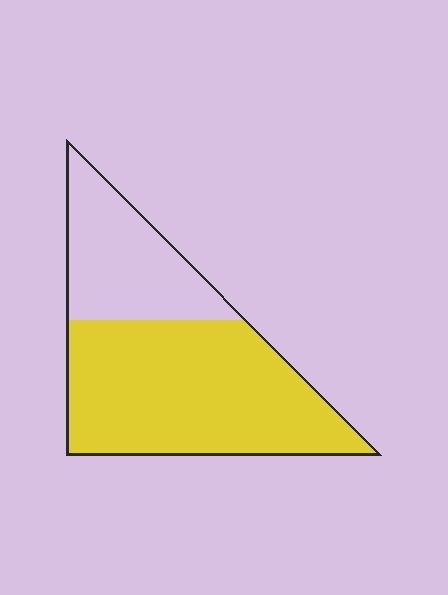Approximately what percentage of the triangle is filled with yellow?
Approximately 65%.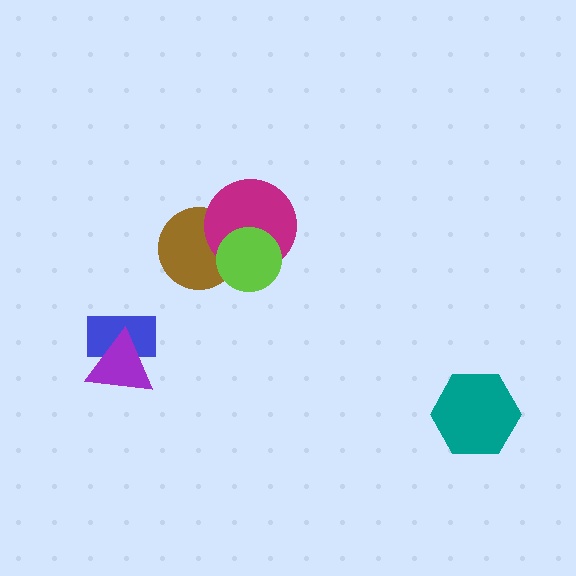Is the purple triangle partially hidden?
No, no other shape covers it.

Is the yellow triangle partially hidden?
Yes, it is partially covered by another shape.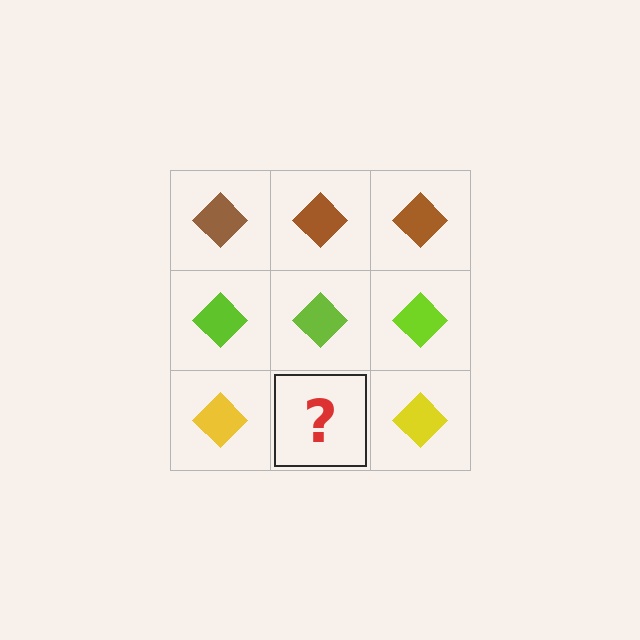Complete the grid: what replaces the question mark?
The question mark should be replaced with a yellow diamond.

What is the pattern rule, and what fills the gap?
The rule is that each row has a consistent color. The gap should be filled with a yellow diamond.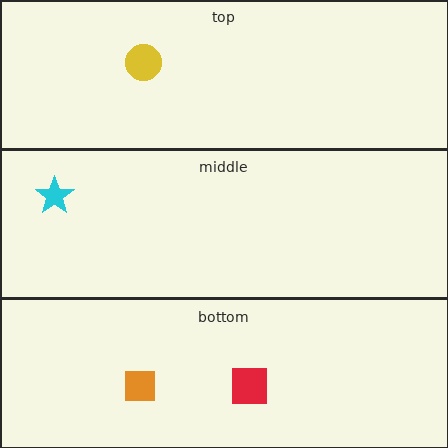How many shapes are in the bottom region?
2.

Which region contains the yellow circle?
The top region.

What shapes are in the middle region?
The cyan star.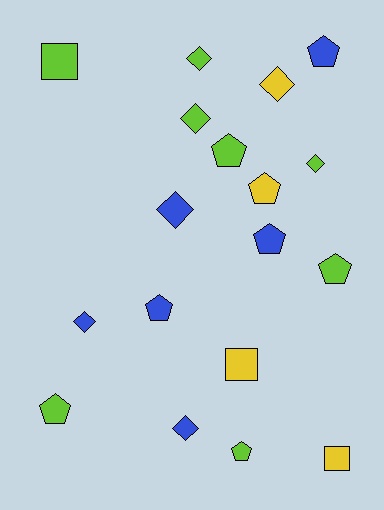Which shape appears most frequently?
Pentagon, with 8 objects.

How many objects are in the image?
There are 18 objects.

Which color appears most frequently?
Lime, with 8 objects.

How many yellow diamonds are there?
There is 1 yellow diamond.